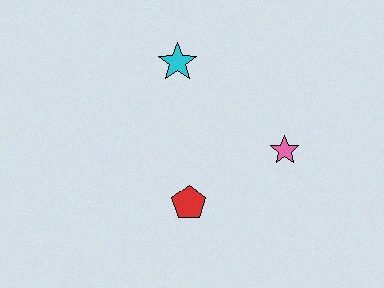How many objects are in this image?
There are 3 objects.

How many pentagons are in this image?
There is 1 pentagon.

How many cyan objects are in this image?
There is 1 cyan object.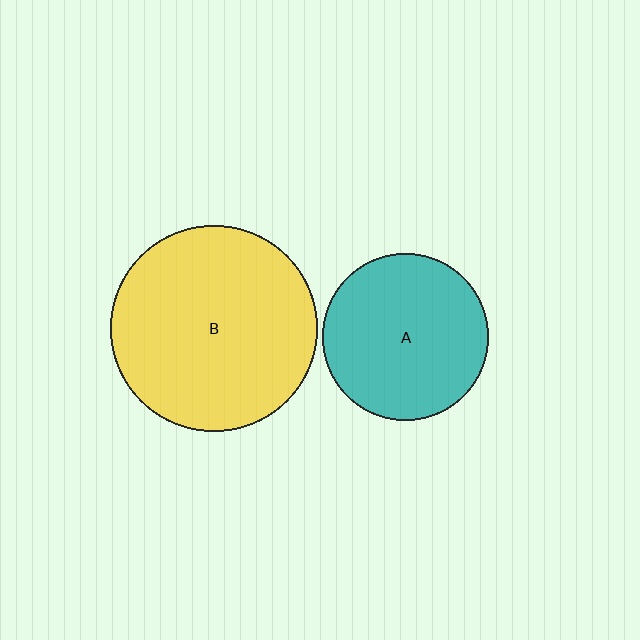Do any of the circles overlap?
No, none of the circles overlap.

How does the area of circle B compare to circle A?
Approximately 1.5 times.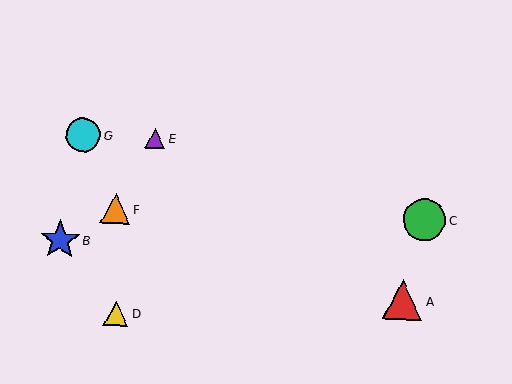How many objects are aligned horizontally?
2 objects (E, G) are aligned horizontally.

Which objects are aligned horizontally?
Objects E, G are aligned horizontally.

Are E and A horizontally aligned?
No, E is at y≈138 and A is at y≈300.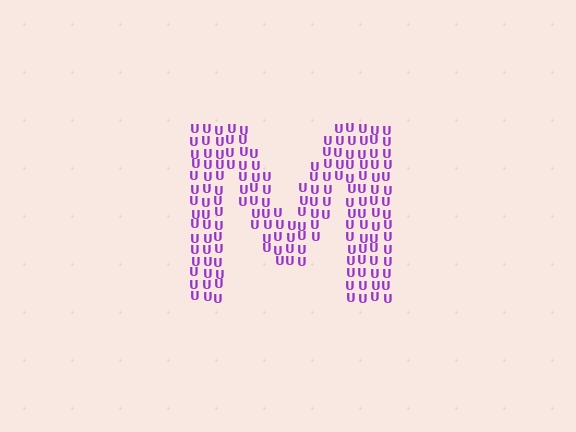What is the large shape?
The large shape is the letter M.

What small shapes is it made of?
It is made of small letter U's.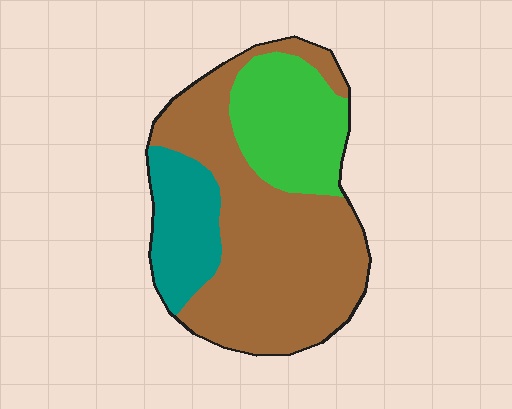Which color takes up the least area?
Teal, at roughly 15%.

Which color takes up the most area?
Brown, at roughly 60%.